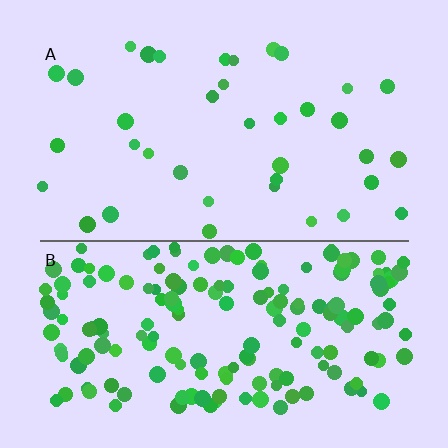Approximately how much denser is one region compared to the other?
Approximately 4.7× — region B over region A.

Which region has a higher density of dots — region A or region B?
B (the bottom).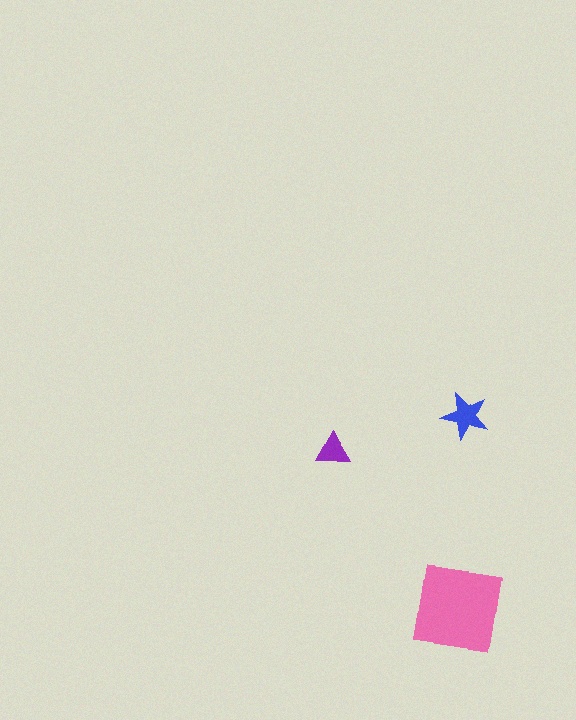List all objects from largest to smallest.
The pink square, the blue star, the purple triangle.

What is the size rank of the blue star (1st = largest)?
2nd.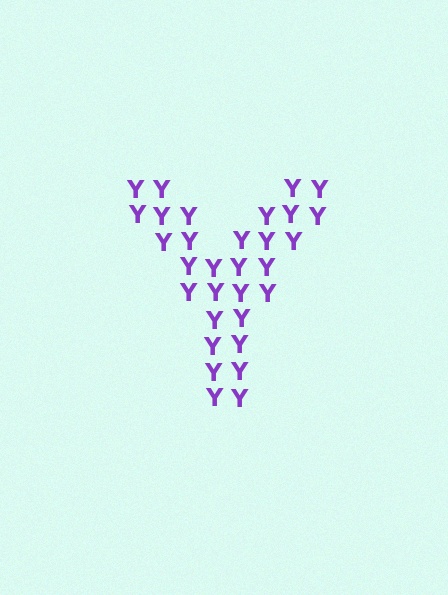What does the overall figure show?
The overall figure shows the letter Y.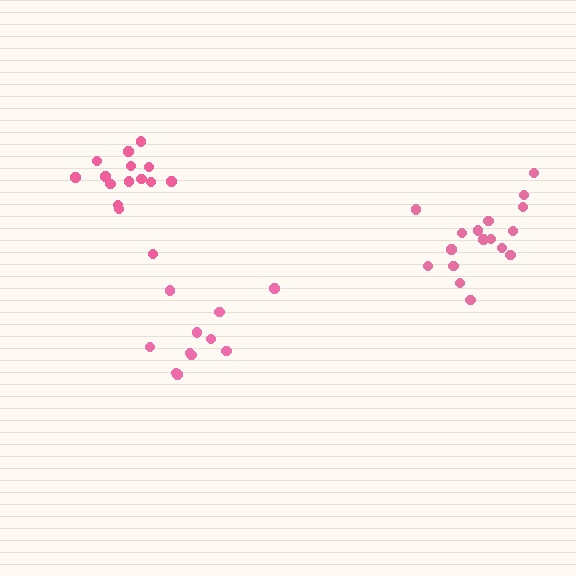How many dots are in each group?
Group 1: 17 dots, Group 2: 11 dots, Group 3: 15 dots (43 total).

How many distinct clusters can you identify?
There are 3 distinct clusters.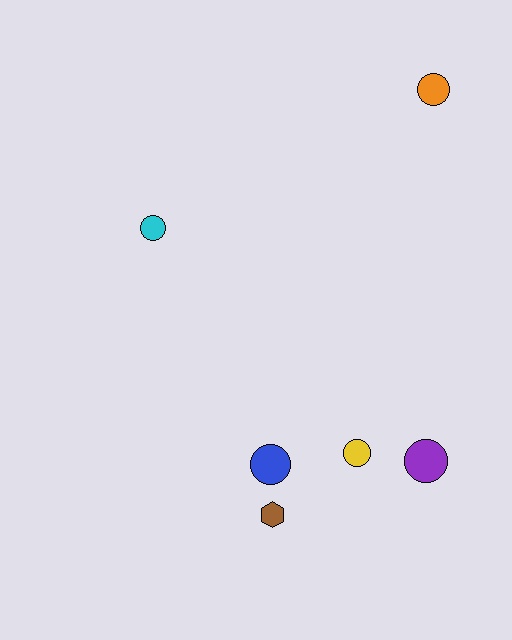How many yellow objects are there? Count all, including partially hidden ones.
There is 1 yellow object.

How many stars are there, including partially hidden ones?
There are no stars.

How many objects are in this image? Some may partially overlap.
There are 6 objects.